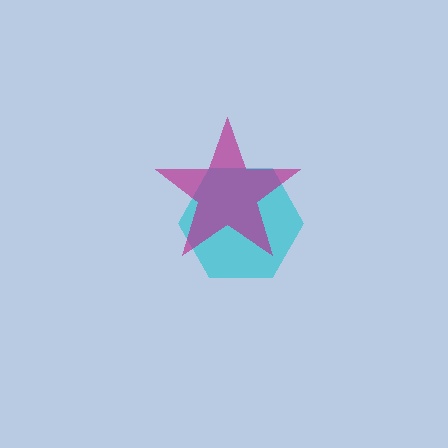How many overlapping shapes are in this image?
There are 2 overlapping shapes in the image.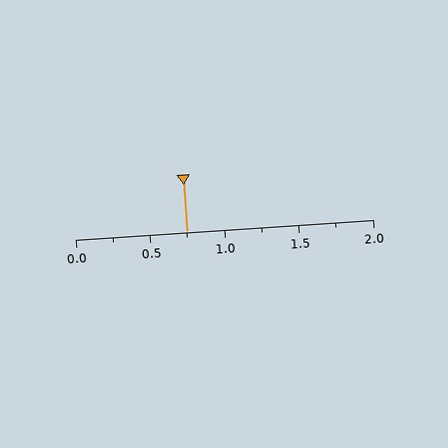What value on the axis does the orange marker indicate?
The marker indicates approximately 0.75.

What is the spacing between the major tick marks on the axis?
The major ticks are spaced 0.5 apart.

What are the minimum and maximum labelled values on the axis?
The axis runs from 0.0 to 2.0.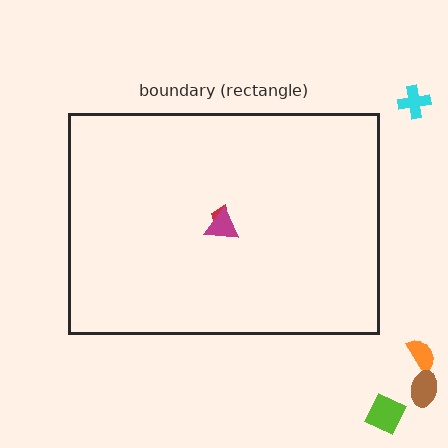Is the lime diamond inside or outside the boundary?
Outside.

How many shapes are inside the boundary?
2 inside, 4 outside.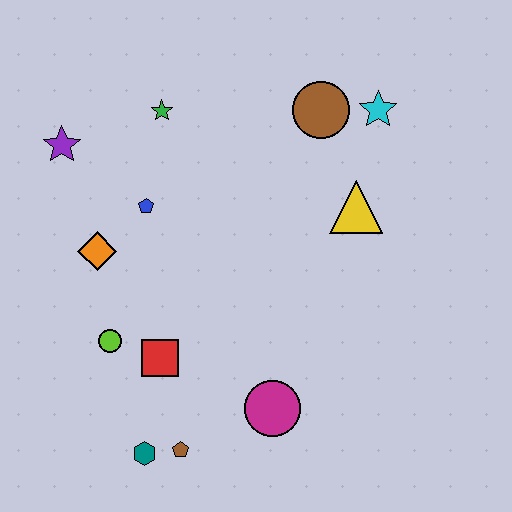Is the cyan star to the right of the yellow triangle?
Yes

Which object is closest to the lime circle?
The red square is closest to the lime circle.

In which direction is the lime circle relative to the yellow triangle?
The lime circle is to the left of the yellow triangle.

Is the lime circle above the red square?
Yes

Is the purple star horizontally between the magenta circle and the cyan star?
No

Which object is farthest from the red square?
The cyan star is farthest from the red square.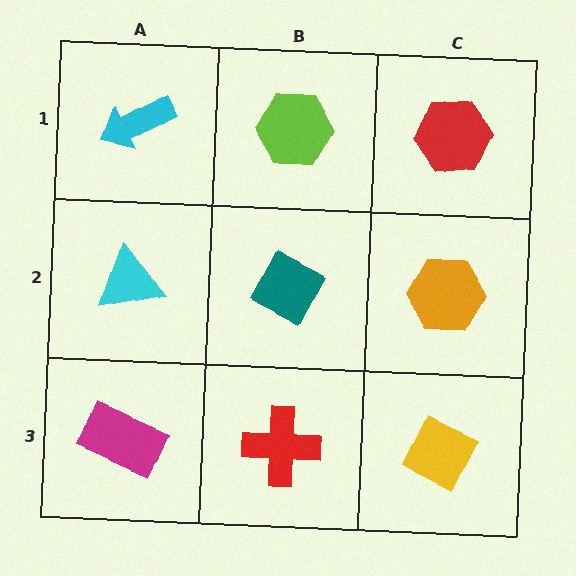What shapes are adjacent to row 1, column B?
A teal diamond (row 2, column B), a cyan arrow (row 1, column A), a red hexagon (row 1, column C).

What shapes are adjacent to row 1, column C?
An orange hexagon (row 2, column C), a lime hexagon (row 1, column B).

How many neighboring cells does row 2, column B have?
4.